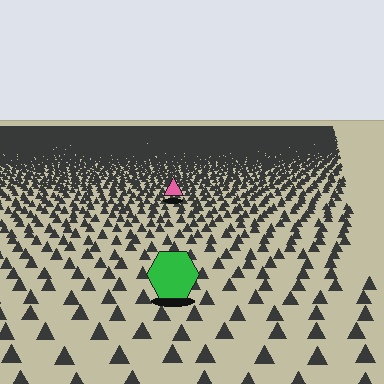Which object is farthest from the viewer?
The pink triangle is farthest from the viewer. It appears smaller and the ground texture around it is denser.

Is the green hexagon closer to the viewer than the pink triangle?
Yes. The green hexagon is closer — you can tell from the texture gradient: the ground texture is coarser near it.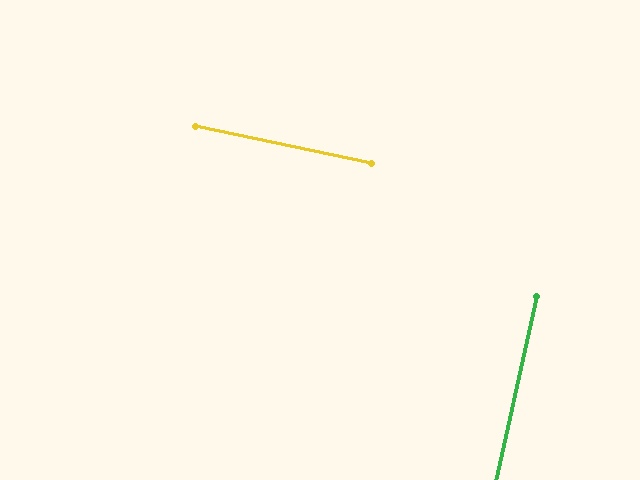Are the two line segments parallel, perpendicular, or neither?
Perpendicular — they meet at approximately 89°.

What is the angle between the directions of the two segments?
Approximately 89 degrees.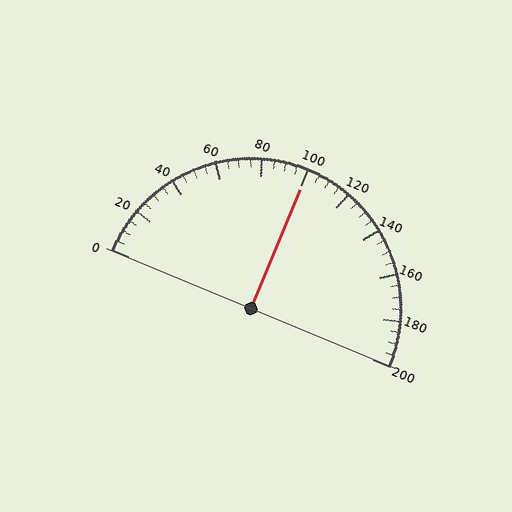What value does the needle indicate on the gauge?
The needle indicates approximately 100.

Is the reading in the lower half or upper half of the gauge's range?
The reading is in the upper half of the range (0 to 200).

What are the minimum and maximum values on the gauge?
The gauge ranges from 0 to 200.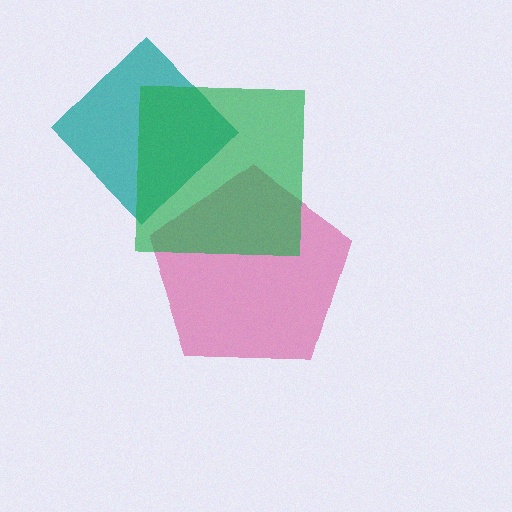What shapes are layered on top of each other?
The layered shapes are: a teal diamond, a magenta pentagon, a green square.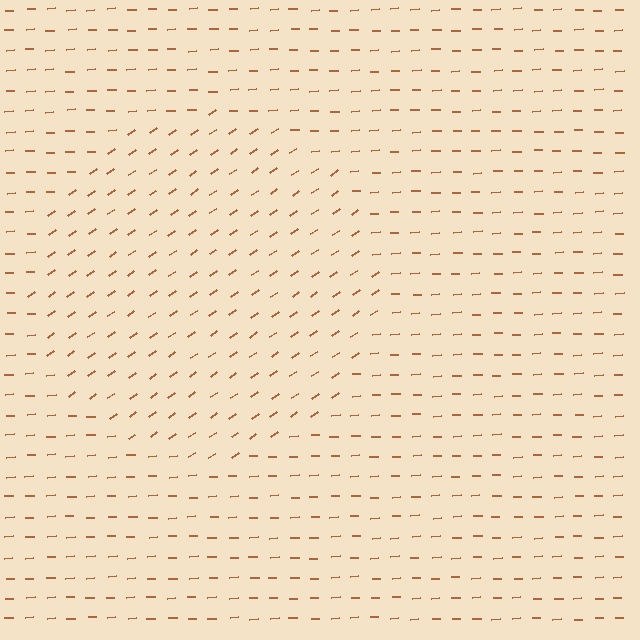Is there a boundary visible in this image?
Yes, there is a texture boundary formed by a change in line orientation.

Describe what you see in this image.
The image is filled with small brown line segments. A circle region in the image has lines oriented differently from the surrounding lines, creating a visible texture boundary.